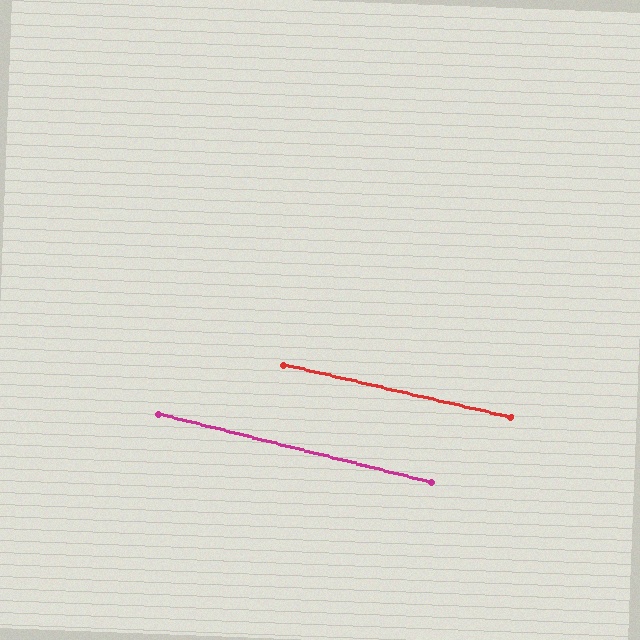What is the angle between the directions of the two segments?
Approximately 1 degree.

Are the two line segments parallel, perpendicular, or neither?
Parallel — their directions differ by only 1.1°.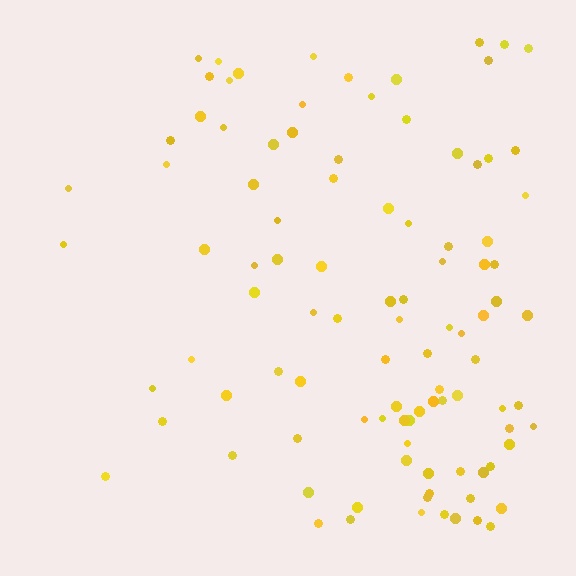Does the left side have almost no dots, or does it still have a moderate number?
Still a moderate number, just noticeably fewer than the right.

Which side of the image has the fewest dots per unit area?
The left.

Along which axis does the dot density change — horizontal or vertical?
Horizontal.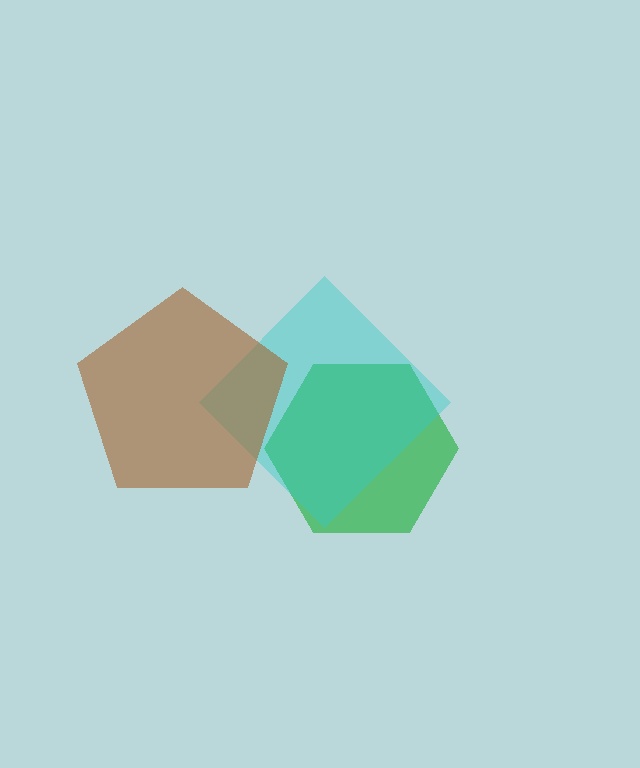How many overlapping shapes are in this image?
There are 3 overlapping shapes in the image.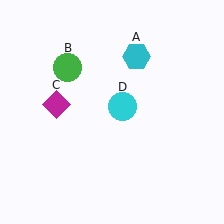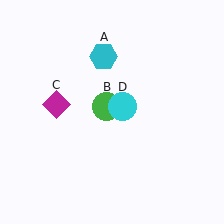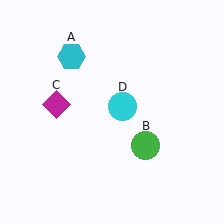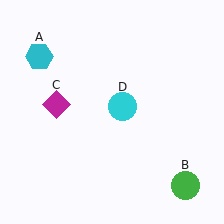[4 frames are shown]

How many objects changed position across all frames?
2 objects changed position: cyan hexagon (object A), green circle (object B).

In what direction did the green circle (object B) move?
The green circle (object B) moved down and to the right.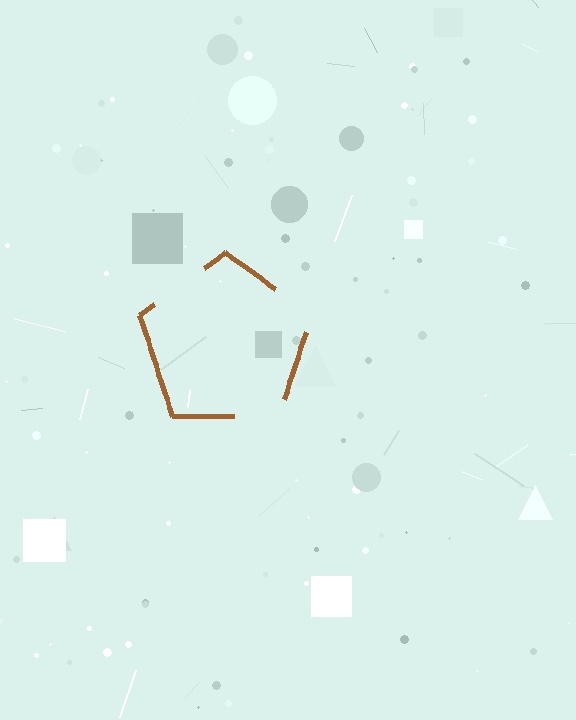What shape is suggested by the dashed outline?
The dashed outline suggests a pentagon.